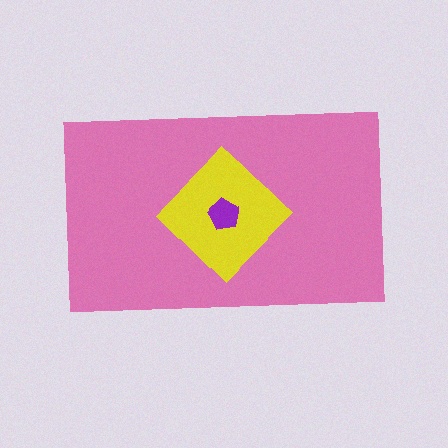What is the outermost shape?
The pink rectangle.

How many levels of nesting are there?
3.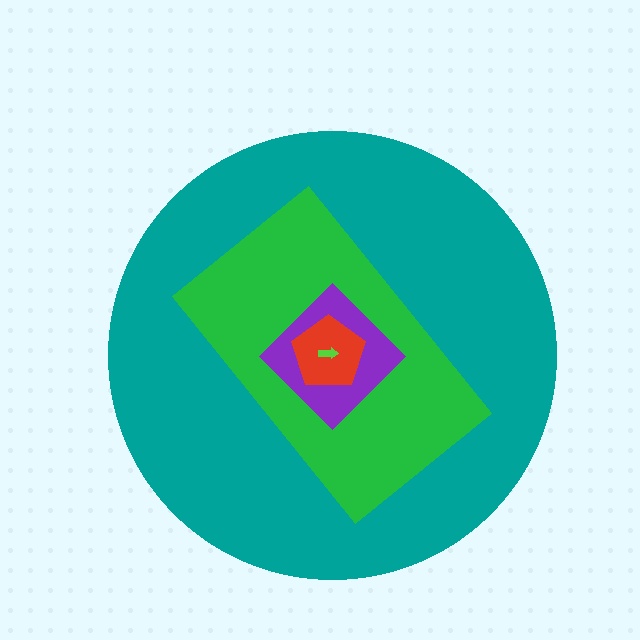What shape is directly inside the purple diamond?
The red pentagon.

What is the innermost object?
The lime arrow.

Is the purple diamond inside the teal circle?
Yes.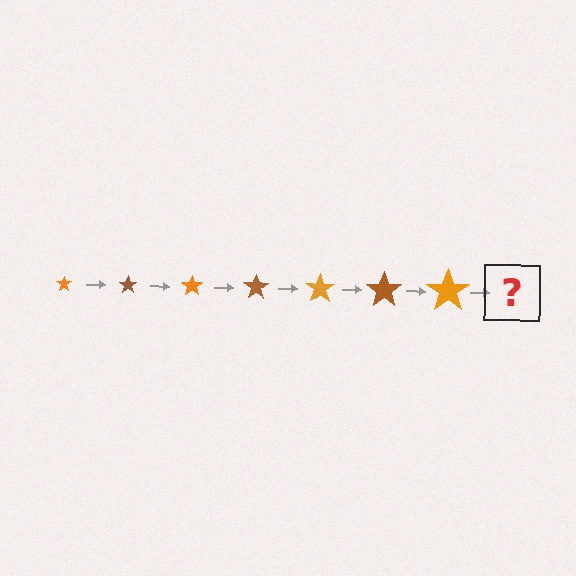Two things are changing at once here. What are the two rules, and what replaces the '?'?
The two rules are that the star grows larger each step and the color cycles through orange and brown. The '?' should be a brown star, larger than the previous one.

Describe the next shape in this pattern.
It should be a brown star, larger than the previous one.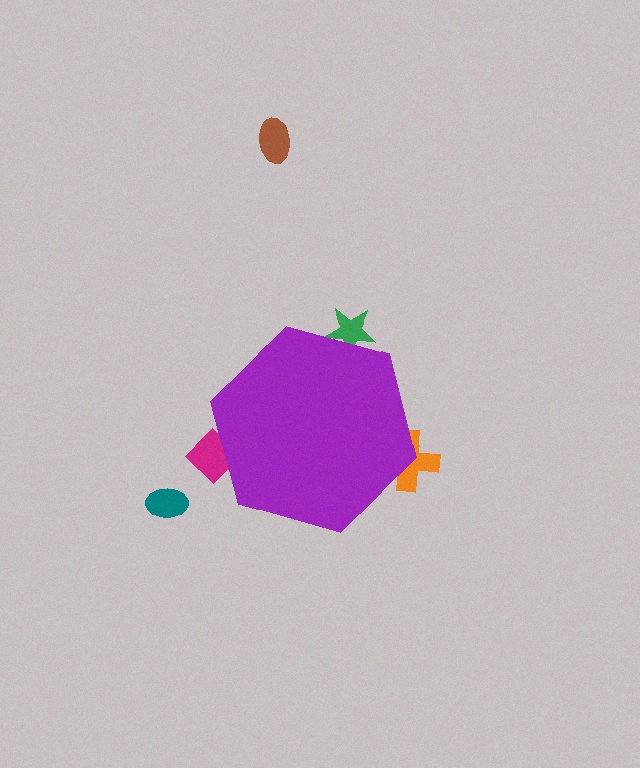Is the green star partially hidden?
Yes, the green star is partially hidden behind the purple hexagon.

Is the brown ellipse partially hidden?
No, the brown ellipse is fully visible.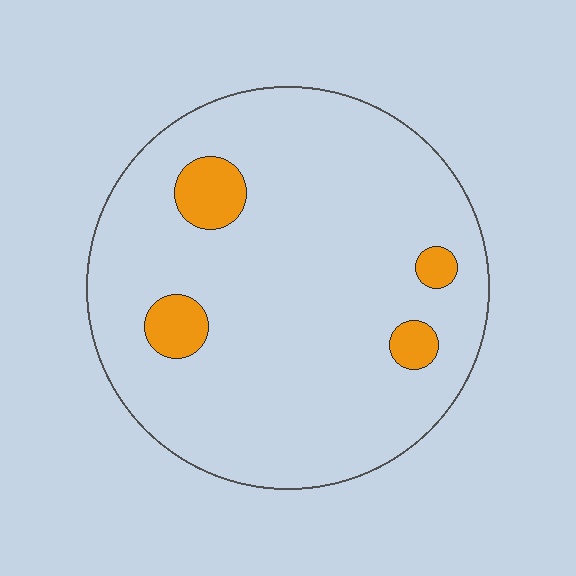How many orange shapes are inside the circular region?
4.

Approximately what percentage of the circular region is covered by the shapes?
Approximately 10%.